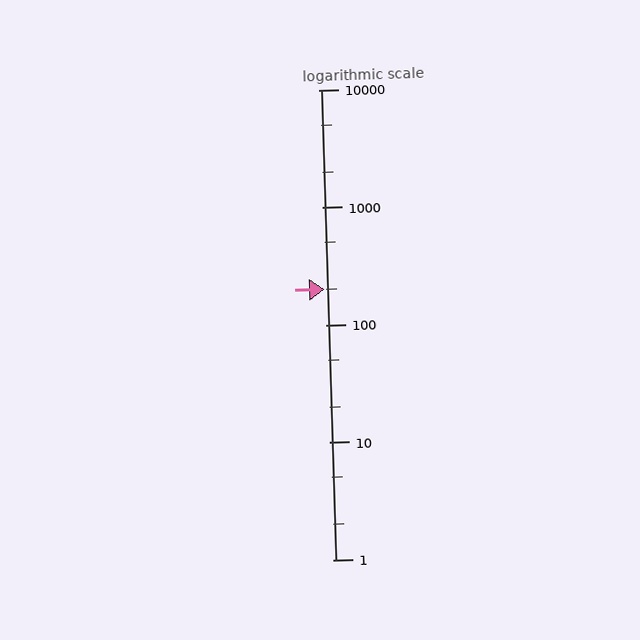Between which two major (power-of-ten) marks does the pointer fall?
The pointer is between 100 and 1000.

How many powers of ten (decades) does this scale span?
The scale spans 4 decades, from 1 to 10000.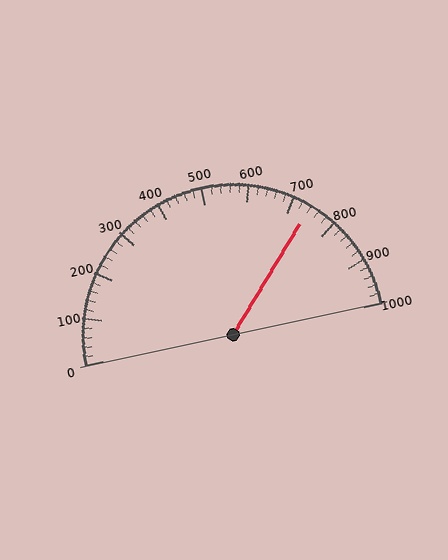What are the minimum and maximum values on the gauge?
The gauge ranges from 0 to 1000.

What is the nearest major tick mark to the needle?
The nearest major tick mark is 700.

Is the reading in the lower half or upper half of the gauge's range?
The reading is in the upper half of the range (0 to 1000).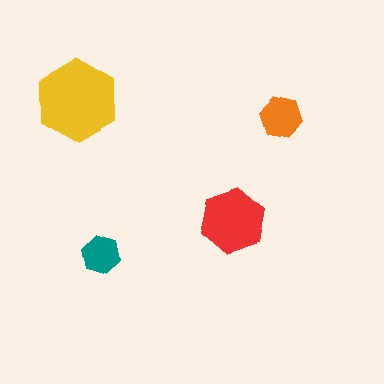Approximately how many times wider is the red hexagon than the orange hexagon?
About 1.5 times wider.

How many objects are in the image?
There are 4 objects in the image.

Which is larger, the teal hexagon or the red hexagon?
The red one.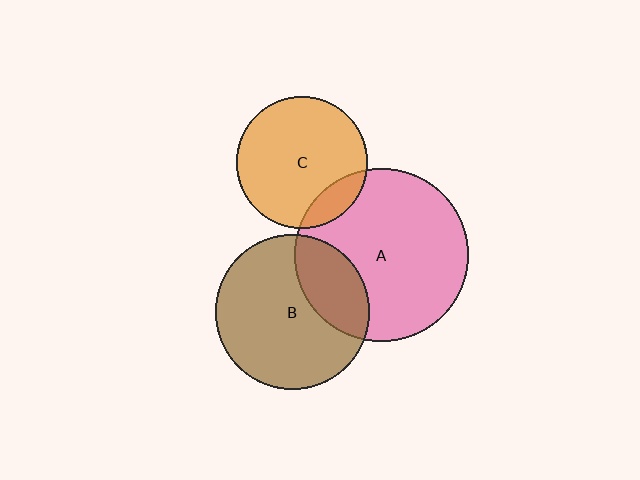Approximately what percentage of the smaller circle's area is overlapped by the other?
Approximately 25%.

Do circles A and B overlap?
Yes.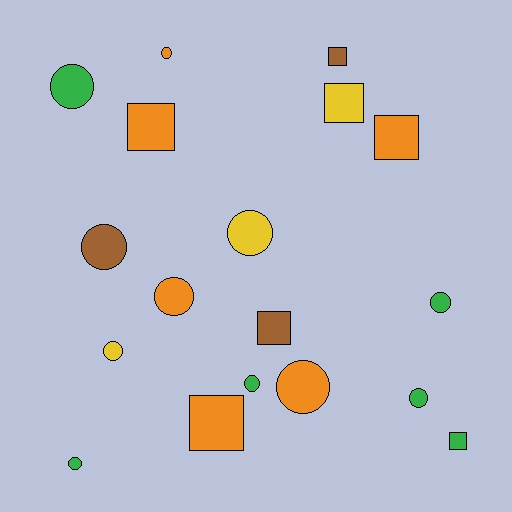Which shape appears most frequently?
Circle, with 11 objects.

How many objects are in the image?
There are 18 objects.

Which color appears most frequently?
Orange, with 6 objects.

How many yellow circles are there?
There are 2 yellow circles.